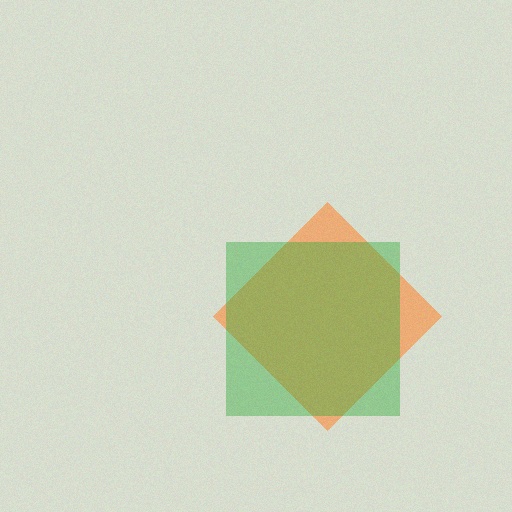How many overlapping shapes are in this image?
There are 2 overlapping shapes in the image.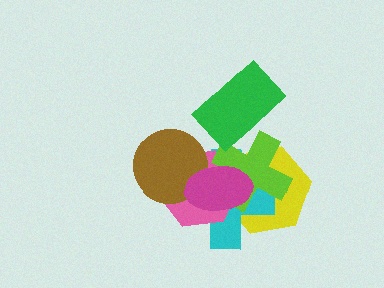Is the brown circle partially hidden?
Yes, it is partially covered by another shape.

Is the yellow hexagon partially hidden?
Yes, it is partially covered by another shape.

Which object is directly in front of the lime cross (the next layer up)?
The green rectangle is directly in front of the lime cross.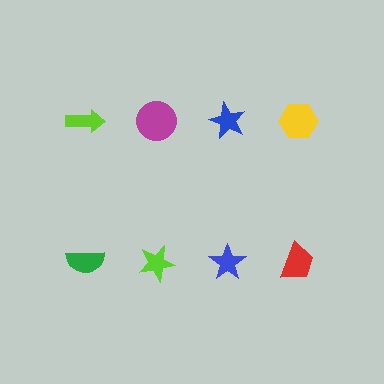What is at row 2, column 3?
A blue star.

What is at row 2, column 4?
A red trapezoid.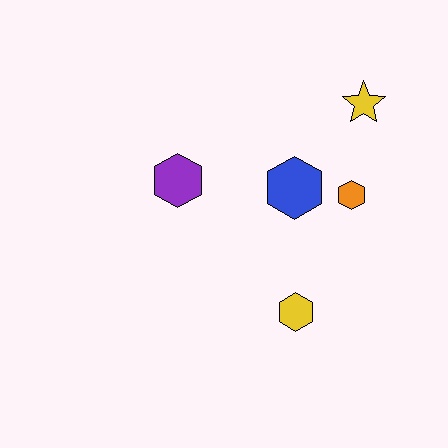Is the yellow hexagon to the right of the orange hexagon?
No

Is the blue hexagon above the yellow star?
No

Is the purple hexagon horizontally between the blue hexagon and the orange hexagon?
No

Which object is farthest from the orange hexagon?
The purple hexagon is farthest from the orange hexagon.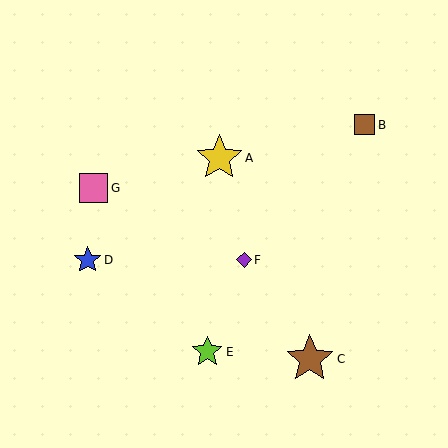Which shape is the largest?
The brown star (labeled C) is the largest.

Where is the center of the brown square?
The center of the brown square is at (365, 125).